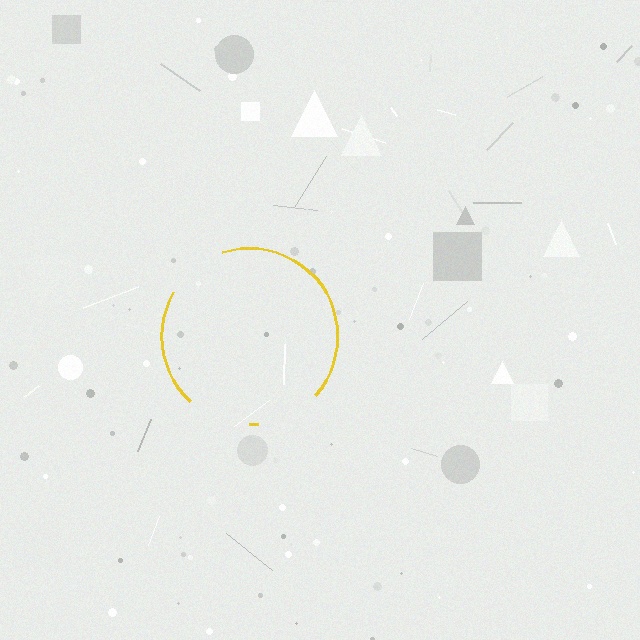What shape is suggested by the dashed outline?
The dashed outline suggests a circle.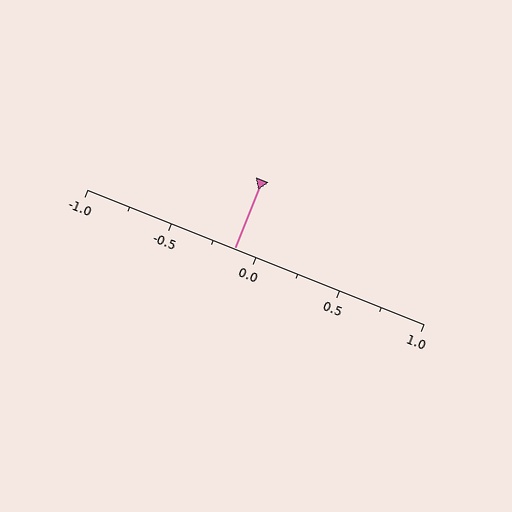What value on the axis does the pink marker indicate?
The marker indicates approximately -0.12.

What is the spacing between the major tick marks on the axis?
The major ticks are spaced 0.5 apart.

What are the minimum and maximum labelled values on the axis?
The axis runs from -1.0 to 1.0.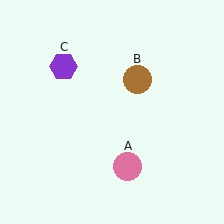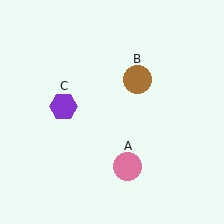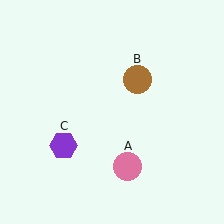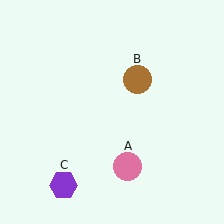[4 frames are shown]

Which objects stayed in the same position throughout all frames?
Pink circle (object A) and brown circle (object B) remained stationary.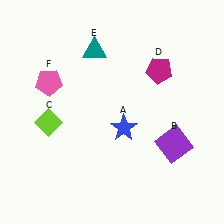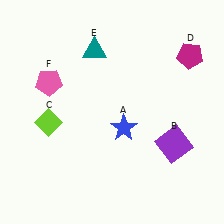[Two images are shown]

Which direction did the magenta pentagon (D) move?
The magenta pentagon (D) moved right.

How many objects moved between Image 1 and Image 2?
1 object moved between the two images.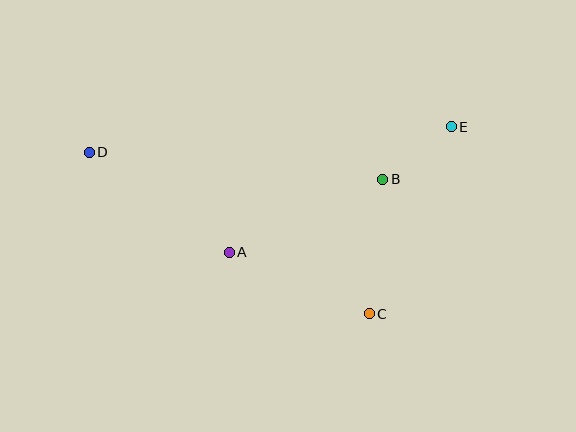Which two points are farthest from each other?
Points D and E are farthest from each other.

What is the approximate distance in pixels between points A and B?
The distance between A and B is approximately 170 pixels.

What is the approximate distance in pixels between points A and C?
The distance between A and C is approximately 153 pixels.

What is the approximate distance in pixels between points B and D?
The distance between B and D is approximately 295 pixels.